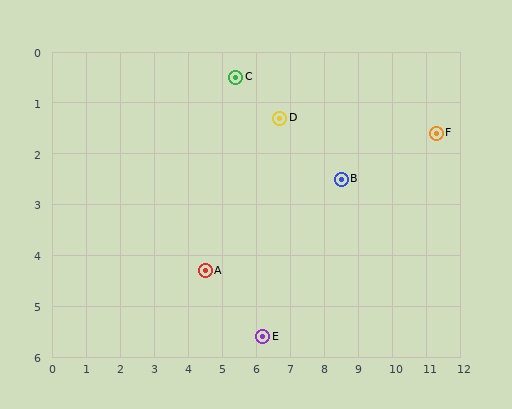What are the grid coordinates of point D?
Point D is at approximately (6.7, 1.3).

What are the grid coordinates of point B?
Point B is at approximately (8.5, 2.5).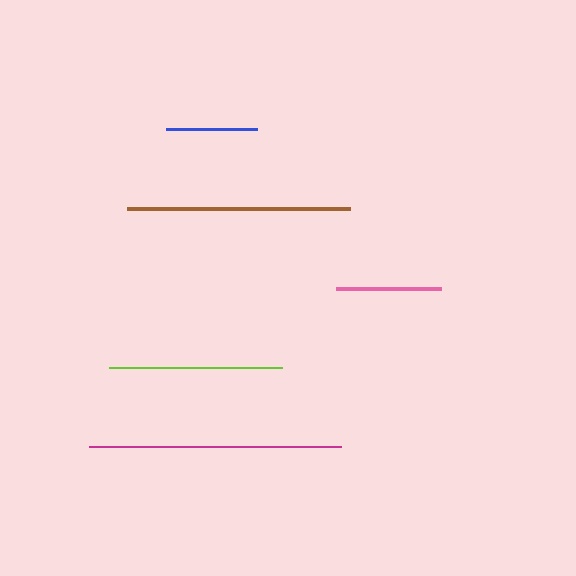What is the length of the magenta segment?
The magenta segment is approximately 252 pixels long.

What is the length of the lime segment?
The lime segment is approximately 173 pixels long.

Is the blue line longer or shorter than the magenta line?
The magenta line is longer than the blue line.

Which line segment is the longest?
The magenta line is the longest at approximately 252 pixels.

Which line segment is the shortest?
The blue line is the shortest at approximately 91 pixels.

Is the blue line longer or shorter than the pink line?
The pink line is longer than the blue line.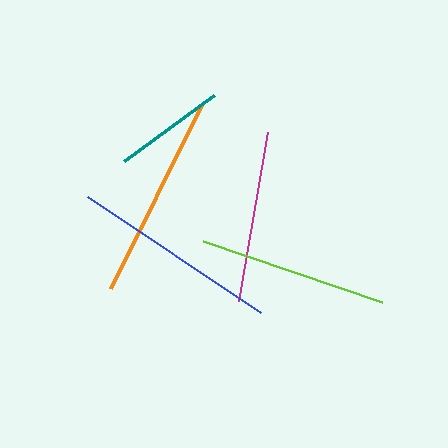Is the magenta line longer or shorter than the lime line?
The lime line is longer than the magenta line.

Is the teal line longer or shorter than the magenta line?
The magenta line is longer than the teal line.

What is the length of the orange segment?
The orange segment is approximately 205 pixels long.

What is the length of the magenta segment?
The magenta segment is approximately 171 pixels long.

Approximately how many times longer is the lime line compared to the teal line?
The lime line is approximately 1.7 times the length of the teal line.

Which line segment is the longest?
The blue line is the longest at approximately 209 pixels.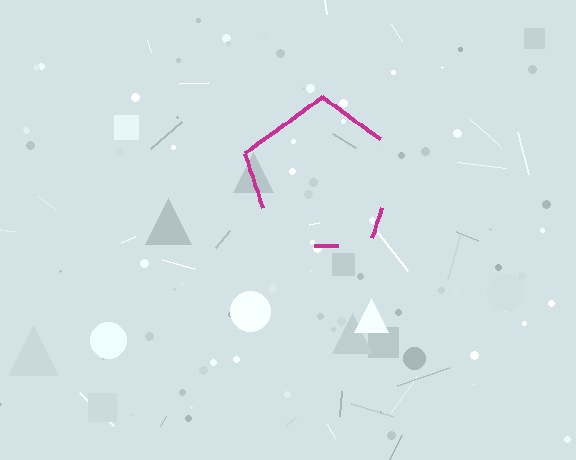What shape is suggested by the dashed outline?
The dashed outline suggests a pentagon.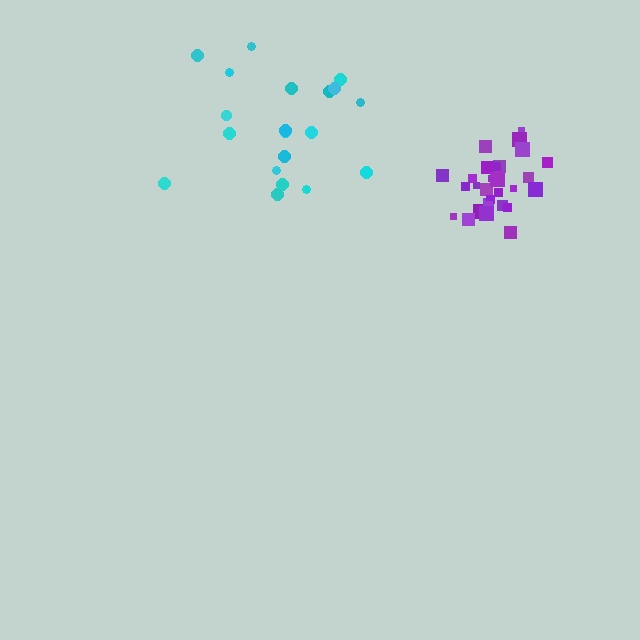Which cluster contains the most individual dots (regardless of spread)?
Purple (30).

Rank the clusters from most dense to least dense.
purple, cyan.